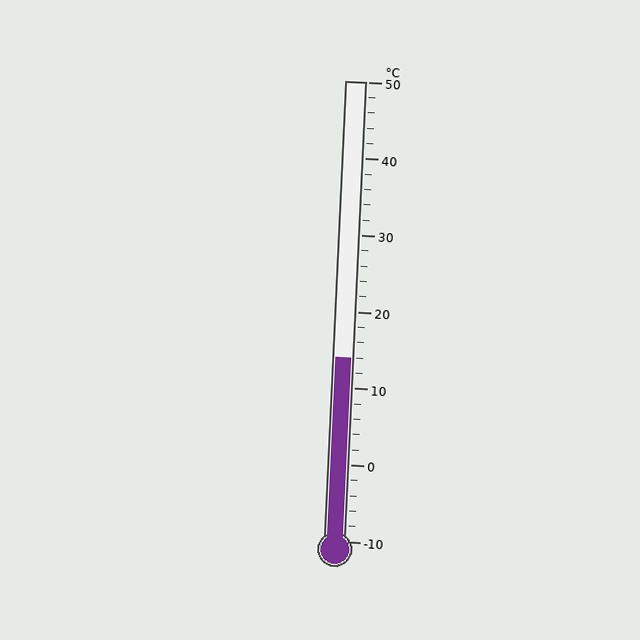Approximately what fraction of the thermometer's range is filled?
The thermometer is filled to approximately 40% of its range.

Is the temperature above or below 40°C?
The temperature is below 40°C.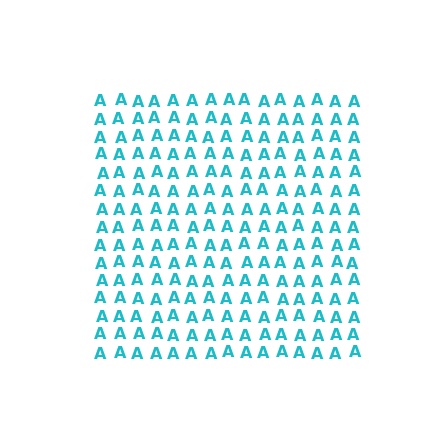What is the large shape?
The large shape is a square.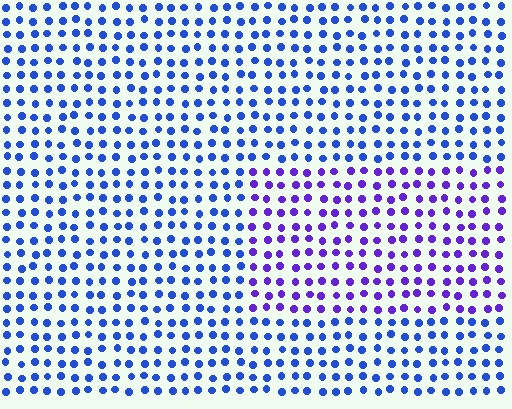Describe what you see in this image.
The image is filled with small blue elements in a uniform arrangement. A rectangle-shaped region is visible where the elements are tinted to a slightly different hue, forming a subtle color boundary.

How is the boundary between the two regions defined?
The boundary is defined purely by a slight shift in hue (about 37 degrees). Spacing, size, and orientation are identical on both sides.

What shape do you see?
I see a rectangle.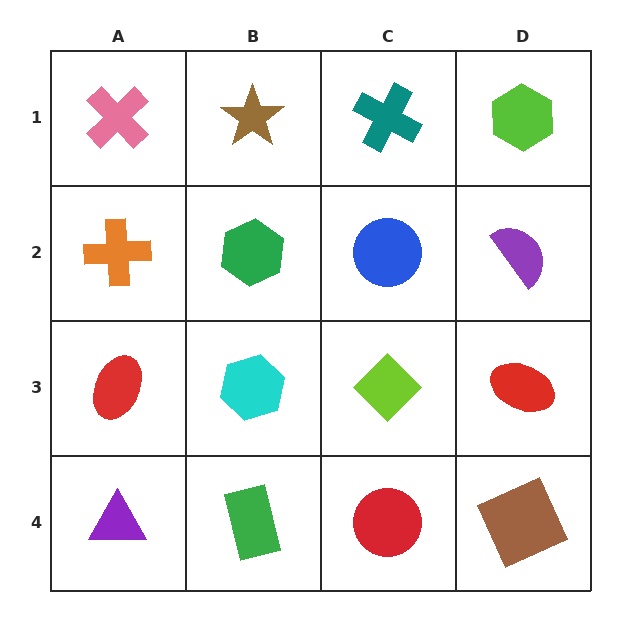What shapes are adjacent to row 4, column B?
A cyan hexagon (row 3, column B), a purple triangle (row 4, column A), a red circle (row 4, column C).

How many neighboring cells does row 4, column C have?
3.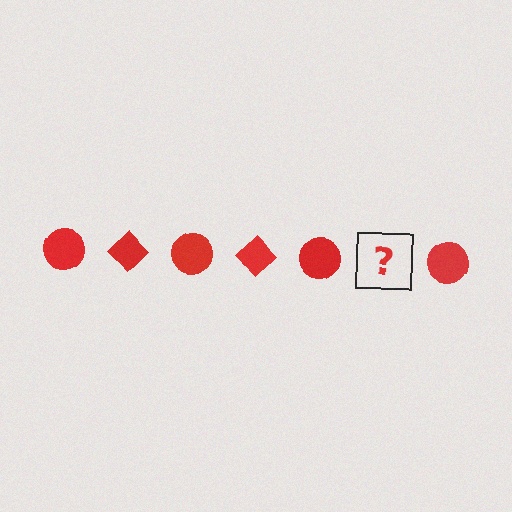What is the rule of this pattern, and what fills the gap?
The rule is that the pattern cycles through circle, diamond shapes in red. The gap should be filled with a red diamond.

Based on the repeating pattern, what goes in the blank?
The blank should be a red diamond.